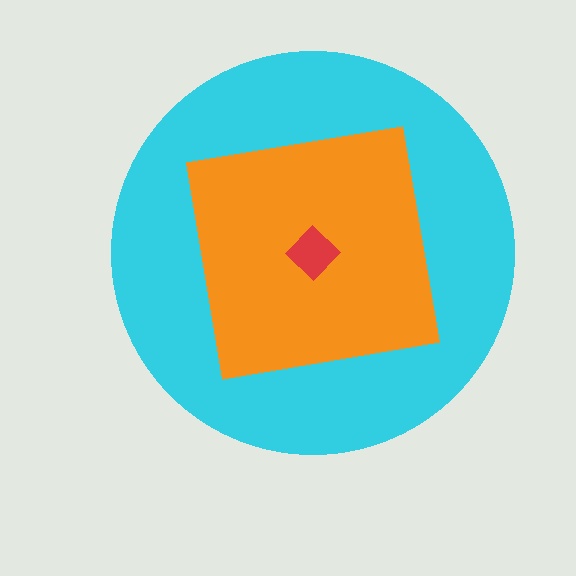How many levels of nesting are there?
3.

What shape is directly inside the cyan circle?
The orange square.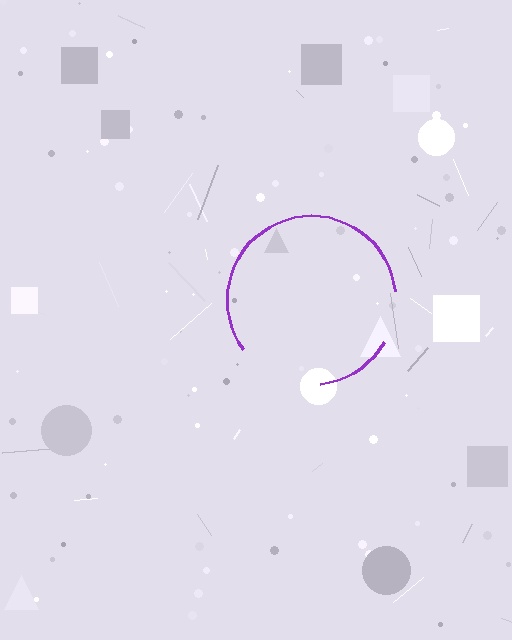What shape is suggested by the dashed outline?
The dashed outline suggests a circle.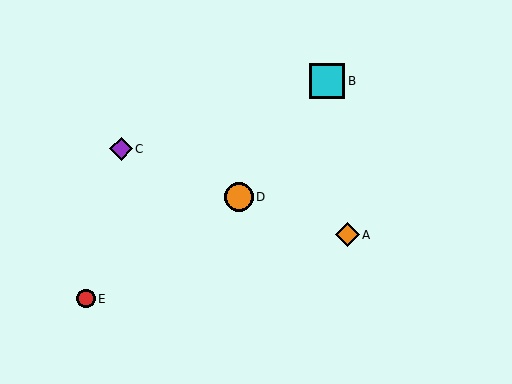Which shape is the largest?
The cyan square (labeled B) is the largest.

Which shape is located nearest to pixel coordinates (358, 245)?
The orange diamond (labeled A) at (347, 235) is nearest to that location.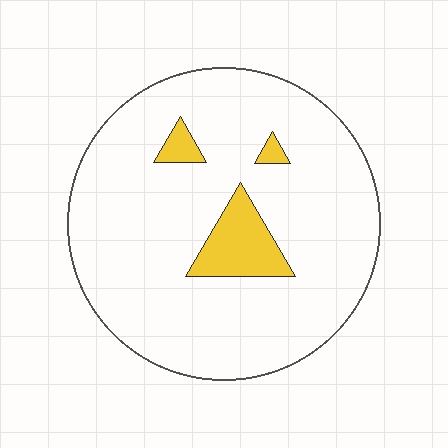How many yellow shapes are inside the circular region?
3.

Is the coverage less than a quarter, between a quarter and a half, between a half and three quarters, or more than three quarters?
Less than a quarter.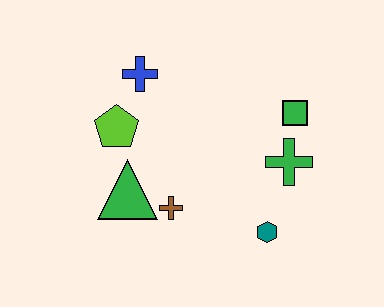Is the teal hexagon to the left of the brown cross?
No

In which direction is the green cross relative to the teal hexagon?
The green cross is above the teal hexagon.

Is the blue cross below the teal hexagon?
No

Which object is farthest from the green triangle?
The green square is farthest from the green triangle.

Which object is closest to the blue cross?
The lime pentagon is closest to the blue cross.